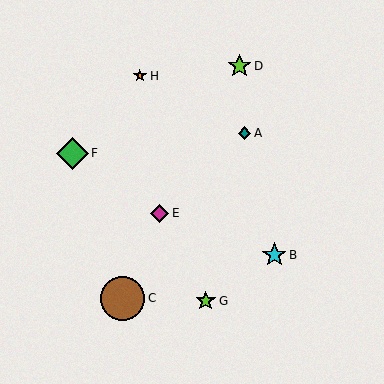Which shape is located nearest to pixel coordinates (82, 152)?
The green diamond (labeled F) at (73, 153) is nearest to that location.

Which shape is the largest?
The brown circle (labeled C) is the largest.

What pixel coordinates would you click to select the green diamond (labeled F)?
Click at (73, 153) to select the green diamond F.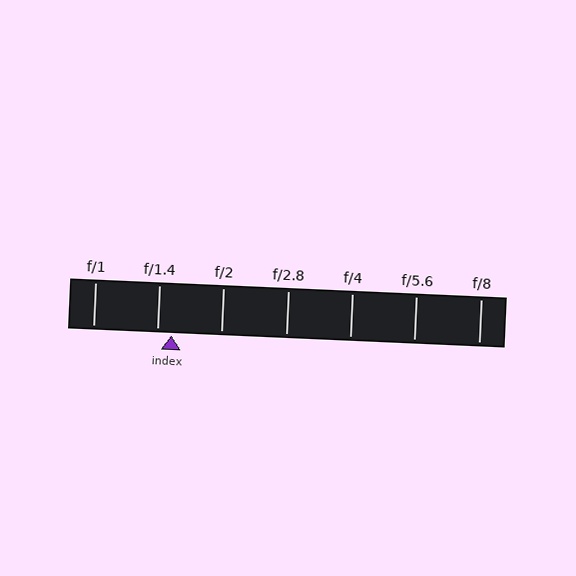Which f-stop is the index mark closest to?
The index mark is closest to f/1.4.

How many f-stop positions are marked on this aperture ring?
There are 7 f-stop positions marked.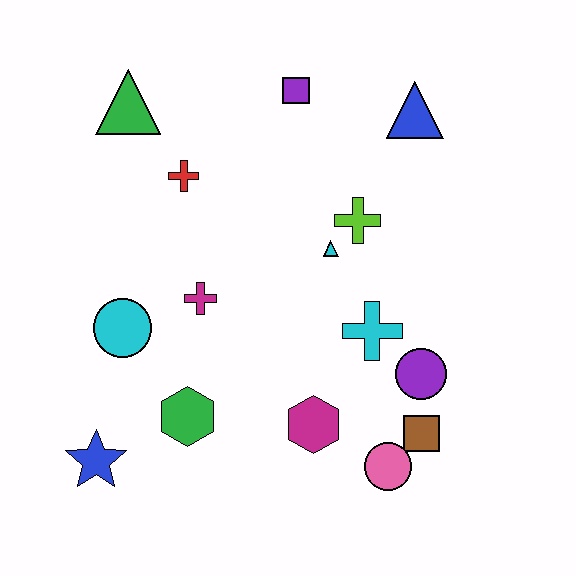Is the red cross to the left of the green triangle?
No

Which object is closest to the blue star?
The green hexagon is closest to the blue star.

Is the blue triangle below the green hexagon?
No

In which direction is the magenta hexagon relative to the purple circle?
The magenta hexagon is to the left of the purple circle.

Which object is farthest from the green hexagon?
The blue triangle is farthest from the green hexagon.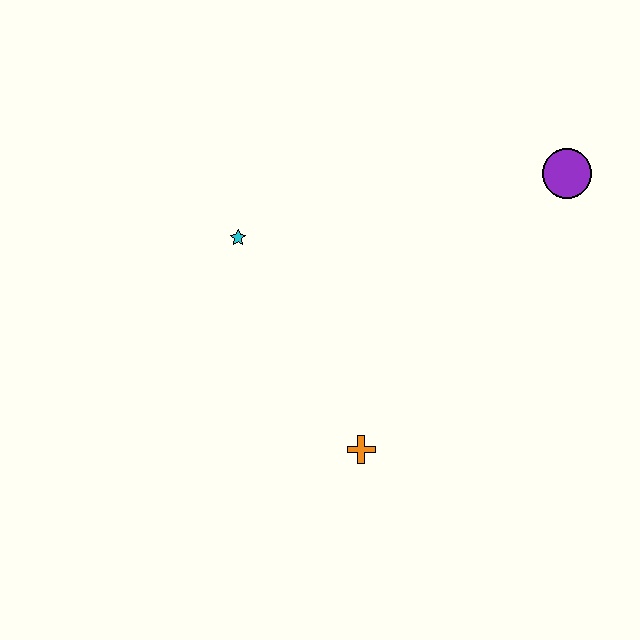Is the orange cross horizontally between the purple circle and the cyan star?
Yes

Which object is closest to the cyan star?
The orange cross is closest to the cyan star.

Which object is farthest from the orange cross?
The purple circle is farthest from the orange cross.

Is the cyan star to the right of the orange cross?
No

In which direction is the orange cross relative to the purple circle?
The orange cross is below the purple circle.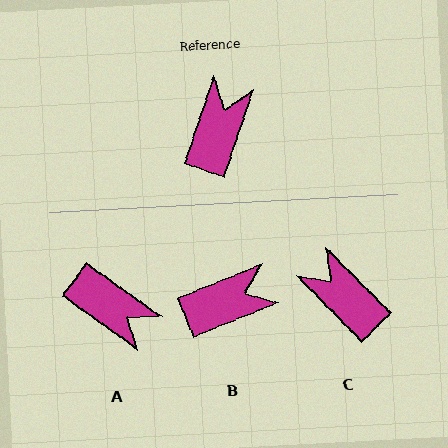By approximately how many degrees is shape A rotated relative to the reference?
Approximately 107 degrees clockwise.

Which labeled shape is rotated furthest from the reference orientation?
A, about 107 degrees away.